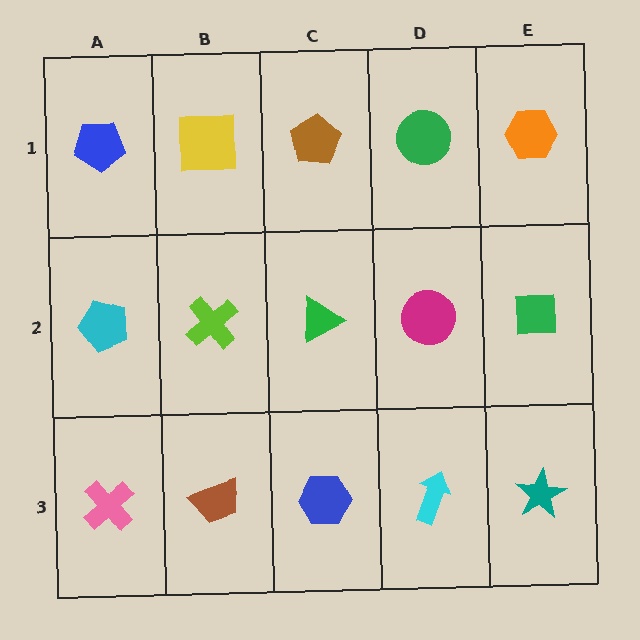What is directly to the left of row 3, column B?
A pink cross.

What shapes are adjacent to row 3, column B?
A lime cross (row 2, column B), a pink cross (row 3, column A), a blue hexagon (row 3, column C).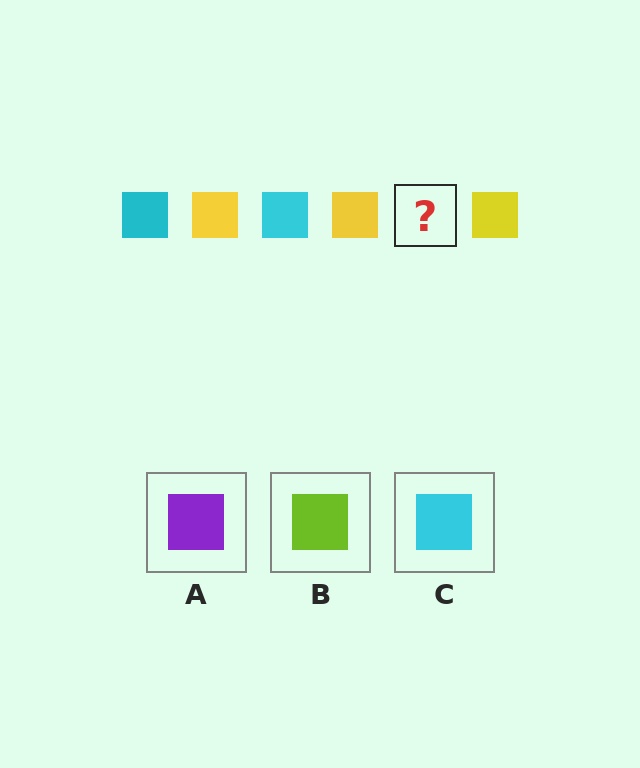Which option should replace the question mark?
Option C.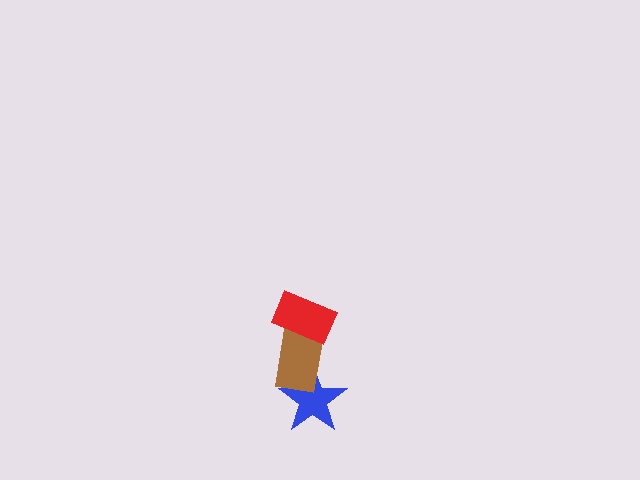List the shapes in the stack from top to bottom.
From top to bottom: the red rectangle, the brown rectangle, the blue star.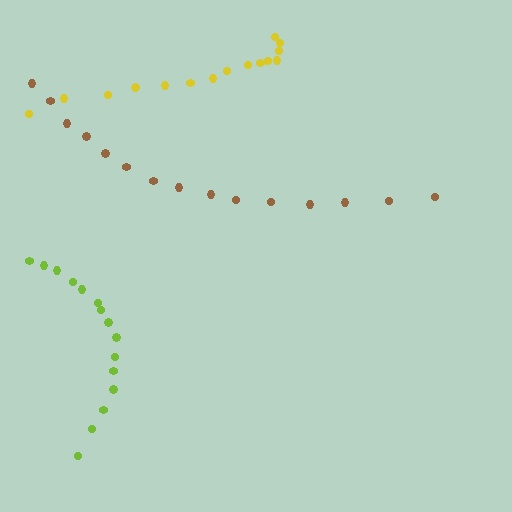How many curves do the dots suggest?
There are 3 distinct paths.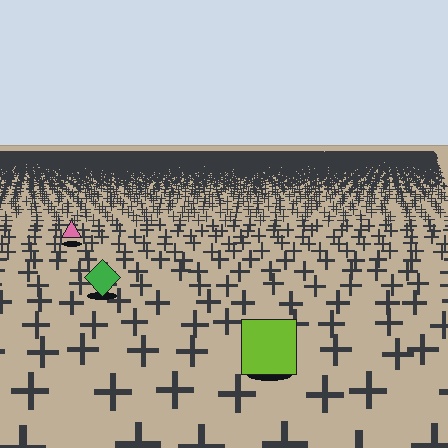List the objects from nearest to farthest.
From nearest to farthest: the lime square, the green diamond, the pink triangle.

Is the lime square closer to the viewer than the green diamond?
Yes. The lime square is closer — you can tell from the texture gradient: the ground texture is coarser near it.